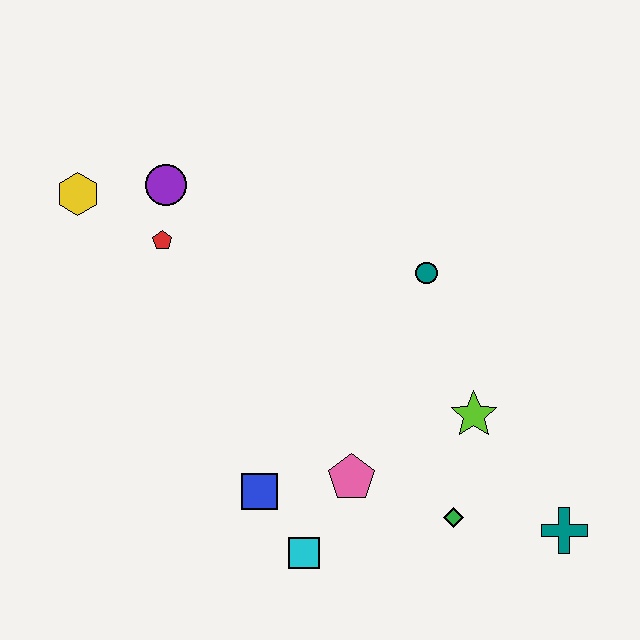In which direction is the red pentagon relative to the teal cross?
The red pentagon is to the left of the teal cross.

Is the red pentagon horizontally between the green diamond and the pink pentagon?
No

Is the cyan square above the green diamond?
No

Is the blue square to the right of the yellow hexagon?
Yes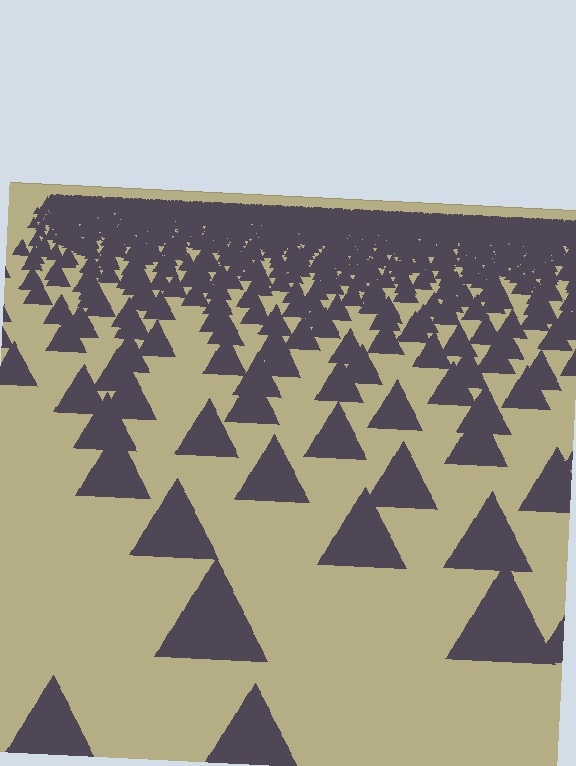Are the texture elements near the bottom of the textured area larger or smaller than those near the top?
Larger. Near the bottom, elements are closer to the viewer and appear at a bigger on-screen size.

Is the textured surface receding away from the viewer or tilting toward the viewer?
The surface is receding away from the viewer. Texture elements get smaller and denser toward the top.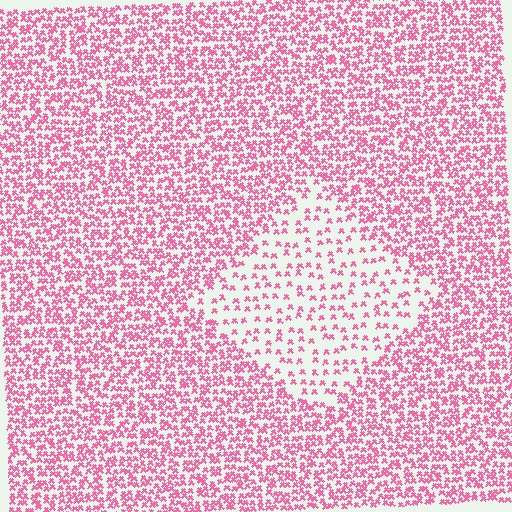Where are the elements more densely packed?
The elements are more densely packed outside the diamond boundary.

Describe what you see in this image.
The image contains small pink elements arranged at two different densities. A diamond-shaped region is visible where the elements are less densely packed than the surrounding area.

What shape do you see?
I see a diamond.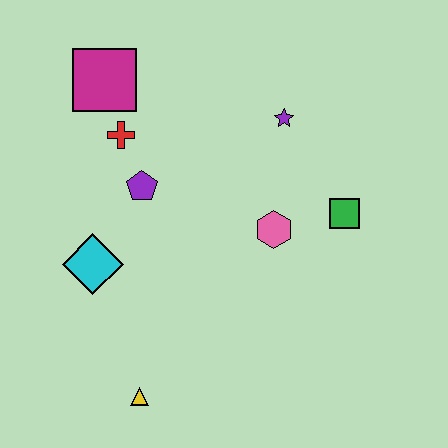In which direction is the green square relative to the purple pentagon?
The green square is to the right of the purple pentagon.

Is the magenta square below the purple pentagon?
No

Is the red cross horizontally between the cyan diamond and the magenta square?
No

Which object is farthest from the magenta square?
The yellow triangle is farthest from the magenta square.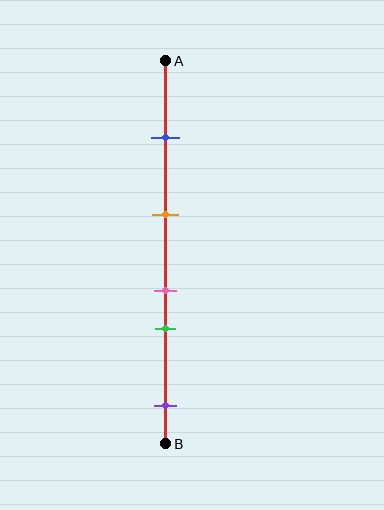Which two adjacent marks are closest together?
The pink and green marks are the closest adjacent pair.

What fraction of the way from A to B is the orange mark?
The orange mark is approximately 40% (0.4) of the way from A to B.